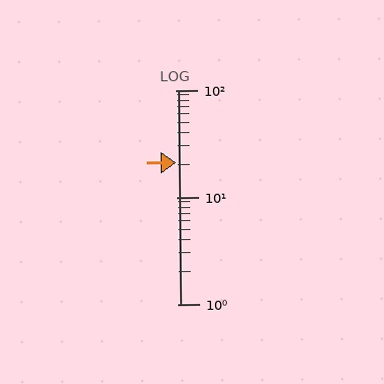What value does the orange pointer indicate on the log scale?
The pointer indicates approximately 21.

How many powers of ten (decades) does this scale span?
The scale spans 2 decades, from 1 to 100.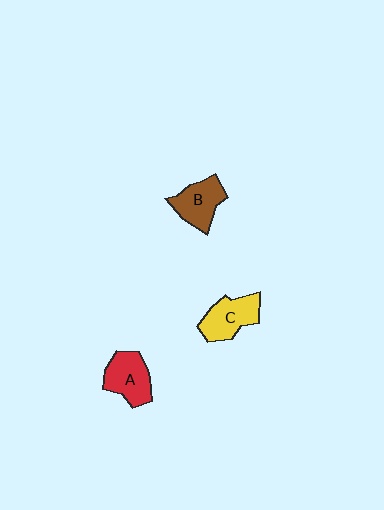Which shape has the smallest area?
Shape B (brown).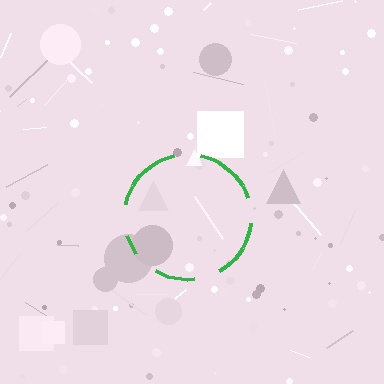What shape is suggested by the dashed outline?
The dashed outline suggests a circle.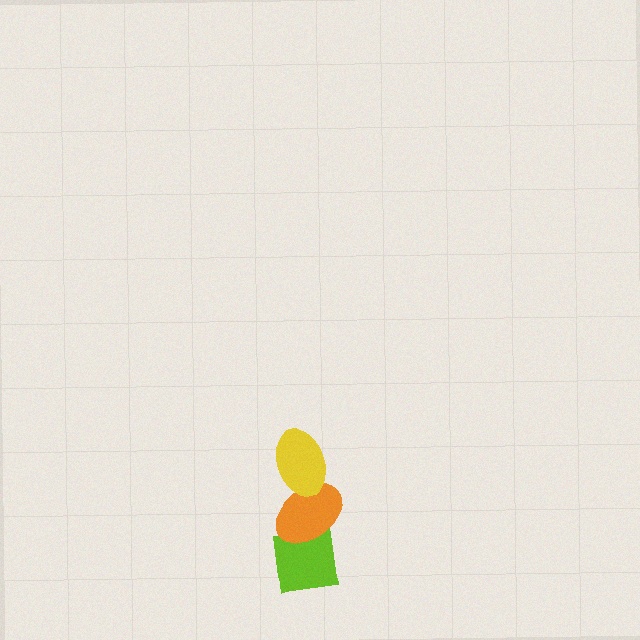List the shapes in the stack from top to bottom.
From top to bottom: the yellow ellipse, the orange ellipse, the lime square.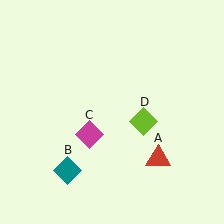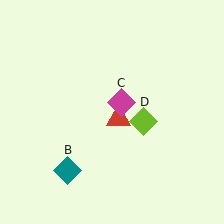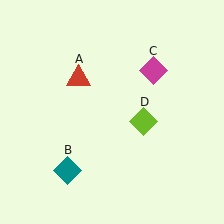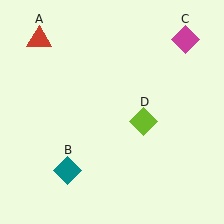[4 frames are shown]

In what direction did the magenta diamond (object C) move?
The magenta diamond (object C) moved up and to the right.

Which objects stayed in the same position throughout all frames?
Teal diamond (object B) and lime diamond (object D) remained stationary.